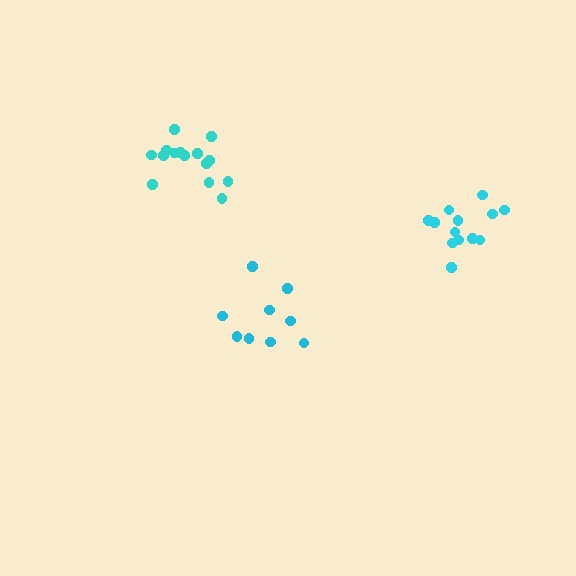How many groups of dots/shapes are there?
There are 3 groups.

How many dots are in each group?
Group 1: 9 dots, Group 2: 14 dots, Group 3: 15 dots (38 total).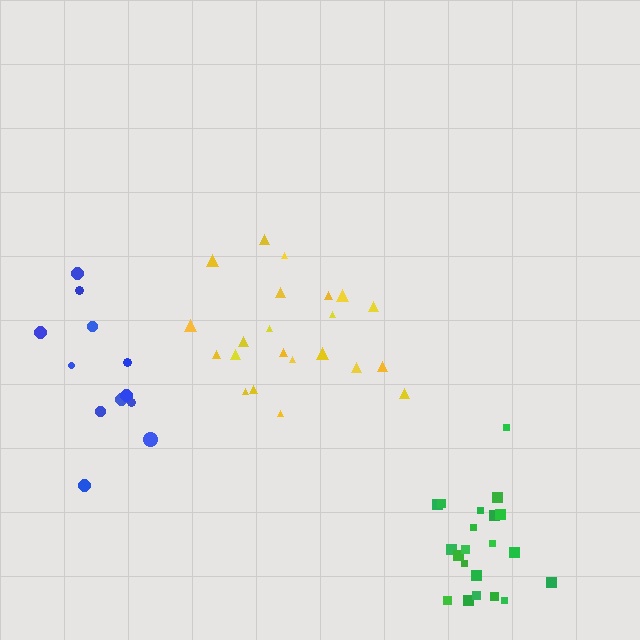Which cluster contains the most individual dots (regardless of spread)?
Yellow (22).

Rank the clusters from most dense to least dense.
yellow, green, blue.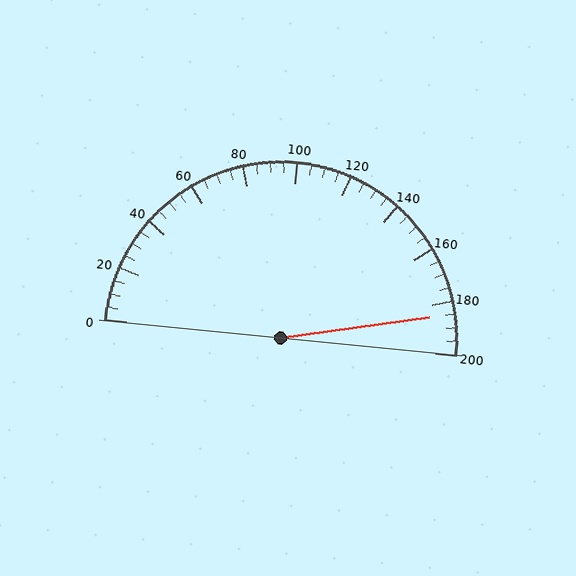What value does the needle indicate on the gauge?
The needle indicates approximately 185.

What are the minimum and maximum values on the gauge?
The gauge ranges from 0 to 200.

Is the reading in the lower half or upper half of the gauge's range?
The reading is in the upper half of the range (0 to 200).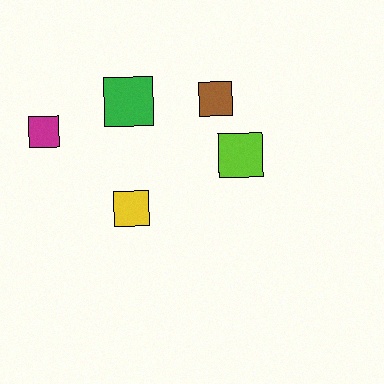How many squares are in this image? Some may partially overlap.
There are 5 squares.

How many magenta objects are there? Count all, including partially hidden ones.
There is 1 magenta object.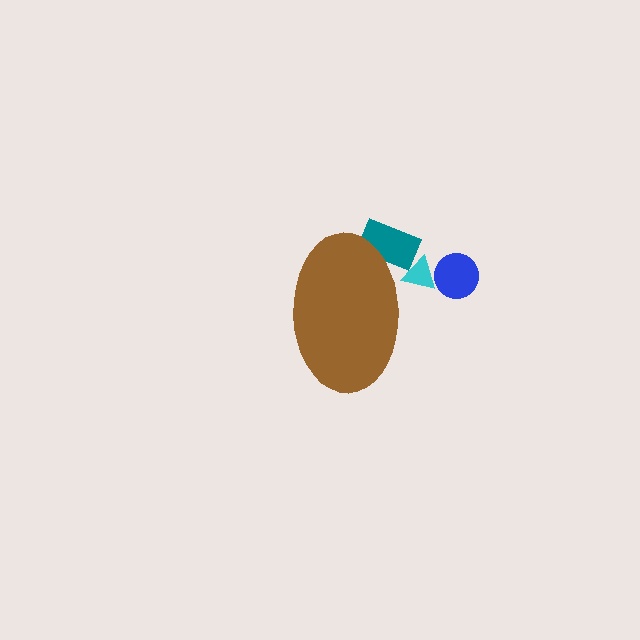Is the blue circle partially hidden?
No, the blue circle is fully visible.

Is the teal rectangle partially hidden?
Yes, the teal rectangle is partially hidden behind the brown ellipse.